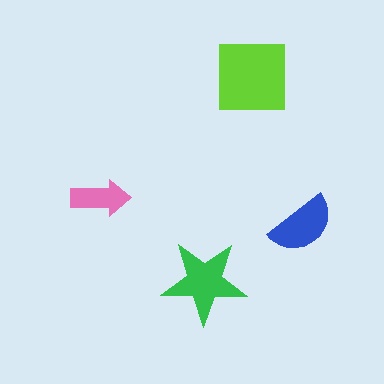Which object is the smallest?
The pink arrow.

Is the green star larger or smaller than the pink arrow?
Larger.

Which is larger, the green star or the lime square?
The lime square.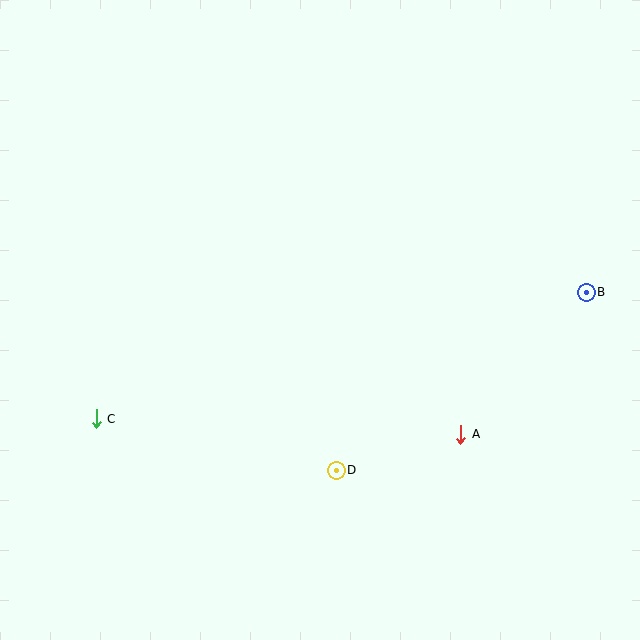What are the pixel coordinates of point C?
Point C is at (96, 419).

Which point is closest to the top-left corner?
Point C is closest to the top-left corner.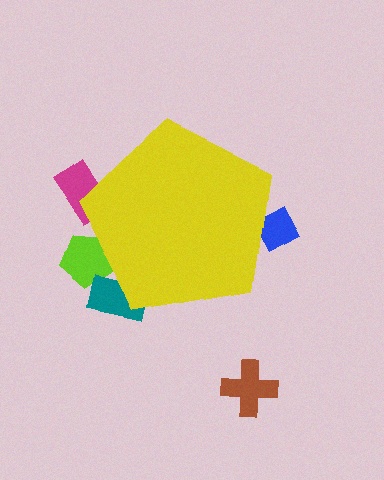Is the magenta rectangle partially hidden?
Yes, the magenta rectangle is partially hidden behind the yellow pentagon.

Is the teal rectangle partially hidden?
Yes, the teal rectangle is partially hidden behind the yellow pentagon.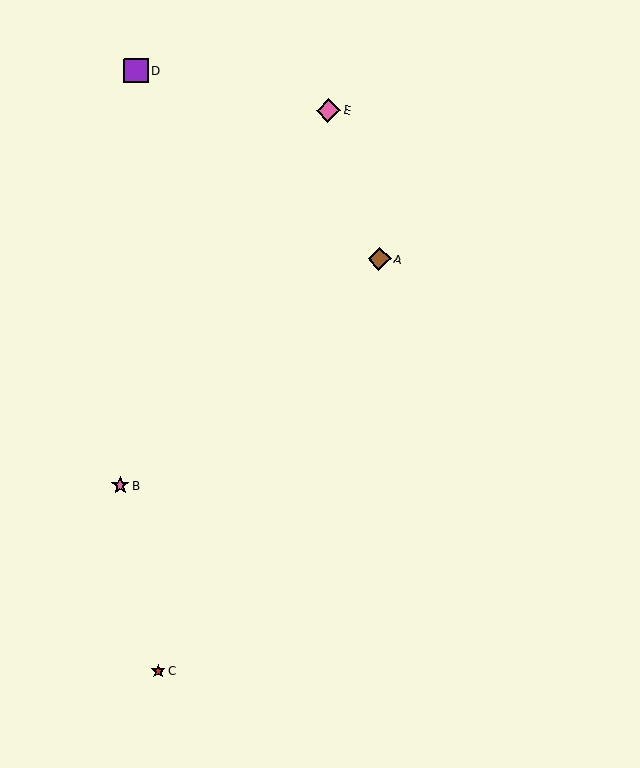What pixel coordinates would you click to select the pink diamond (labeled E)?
Click at (328, 110) to select the pink diamond E.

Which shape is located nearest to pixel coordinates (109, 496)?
The pink star (labeled B) at (120, 486) is nearest to that location.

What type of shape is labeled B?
Shape B is a pink star.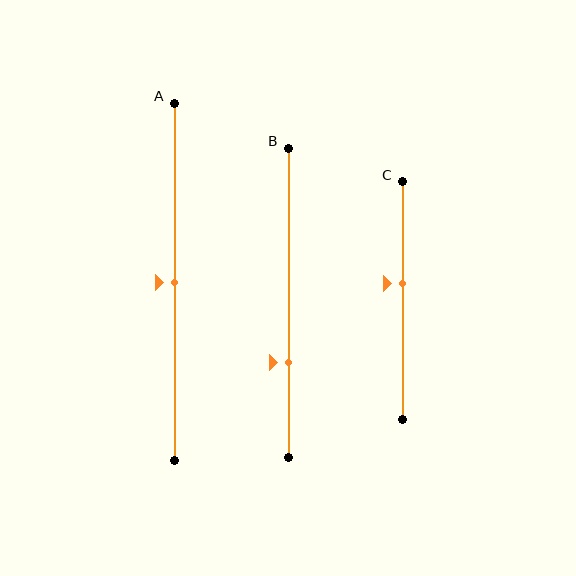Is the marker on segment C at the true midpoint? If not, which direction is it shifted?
No, the marker on segment C is shifted upward by about 7% of the segment length.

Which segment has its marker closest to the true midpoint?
Segment A has its marker closest to the true midpoint.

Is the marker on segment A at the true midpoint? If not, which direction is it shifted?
Yes, the marker on segment A is at the true midpoint.